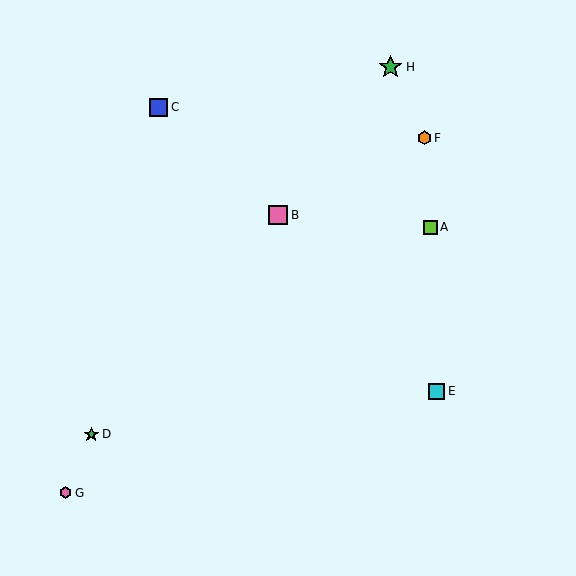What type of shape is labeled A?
Shape A is a lime square.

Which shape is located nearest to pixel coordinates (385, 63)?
The green star (labeled H) at (391, 67) is nearest to that location.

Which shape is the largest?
The green star (labeled H) is the largest.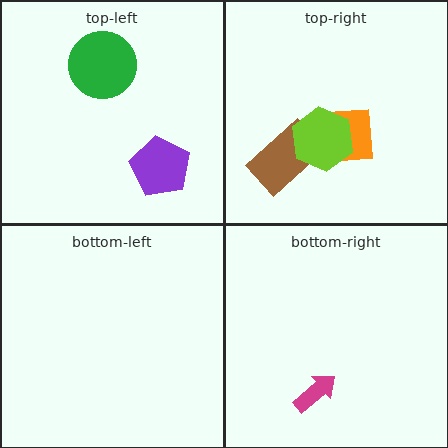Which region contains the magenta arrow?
The bottom-right region.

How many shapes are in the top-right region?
3.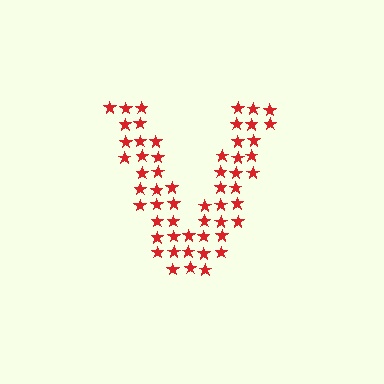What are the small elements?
The small elements are stars.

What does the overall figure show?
The overall figure shows the letter V.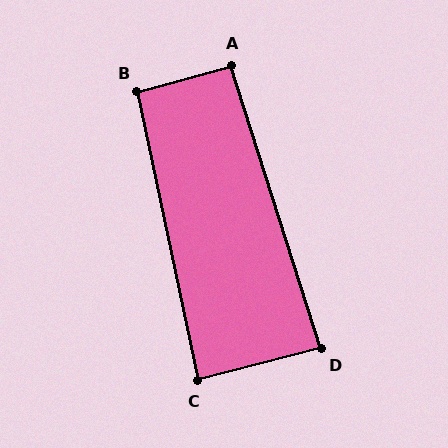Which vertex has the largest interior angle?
B, at approximately 94 degrees.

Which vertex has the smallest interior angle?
D, at approximately 86 degrees.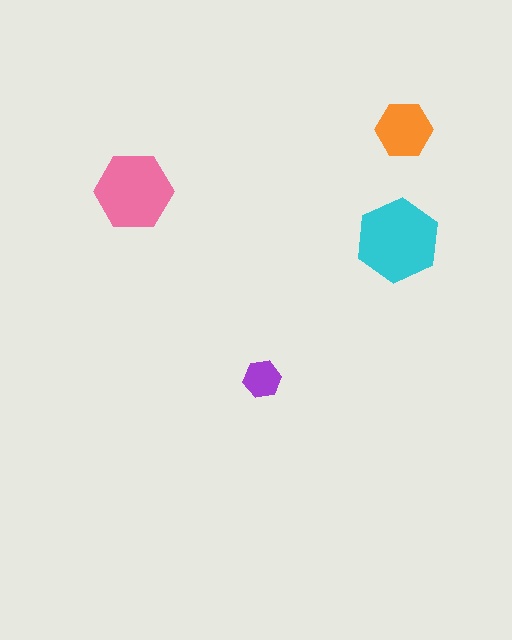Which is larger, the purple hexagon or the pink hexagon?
The pink one.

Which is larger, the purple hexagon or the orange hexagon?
The orange one.